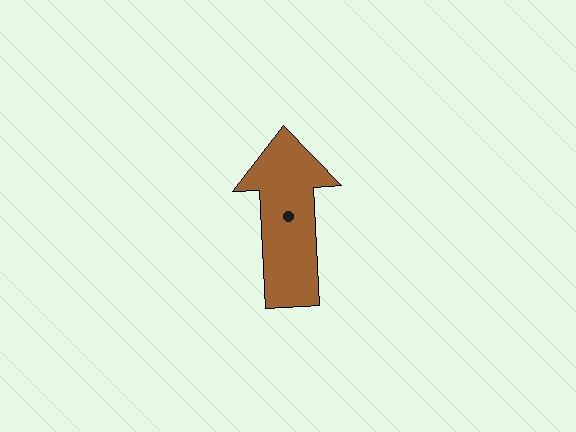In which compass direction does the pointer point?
North.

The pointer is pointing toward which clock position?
Roughly 12 o'clock.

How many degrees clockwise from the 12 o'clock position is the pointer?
Approximately 357 degrees.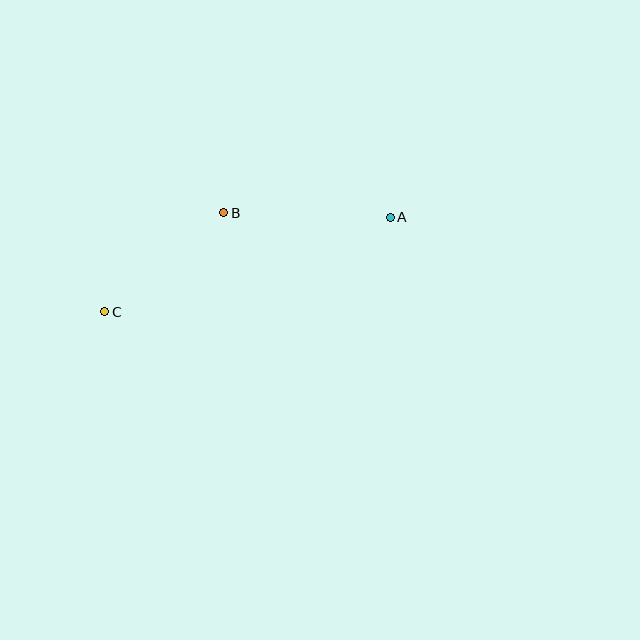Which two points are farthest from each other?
Points A and C are farthest from each other.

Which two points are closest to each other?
Points B and C are closest to each other.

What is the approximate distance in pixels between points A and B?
The distance between A and B is approximately 166 pixels.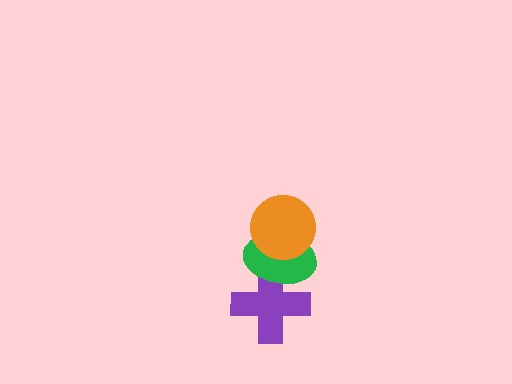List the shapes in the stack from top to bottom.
From top to bottom: the orange circle, the green ellipse, the purple cross.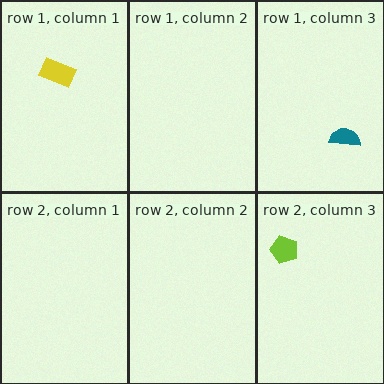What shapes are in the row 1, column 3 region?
The teal semicircle.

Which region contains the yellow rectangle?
The row 1, column 1 region.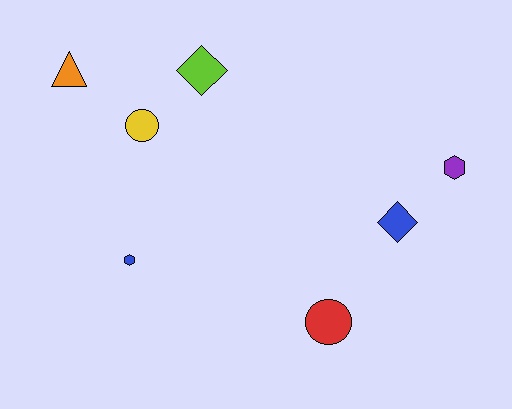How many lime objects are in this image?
There is 1 lime object.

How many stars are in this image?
There are no stars.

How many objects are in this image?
There are 7 objects.